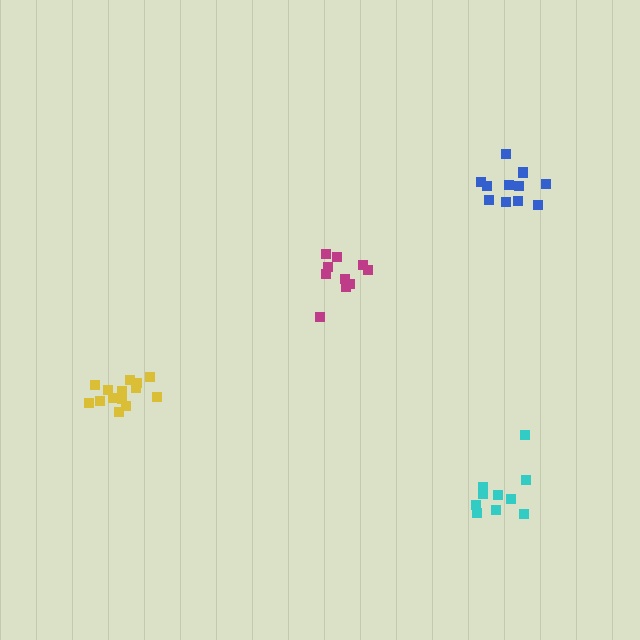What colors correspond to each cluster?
The clusters are colored: magenta, cyan, yellow, blue.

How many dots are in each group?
Group 1: 10 dots, Group 2: 10 dots, Group 3: 14 dots, Group 4: 11 dots (45 total).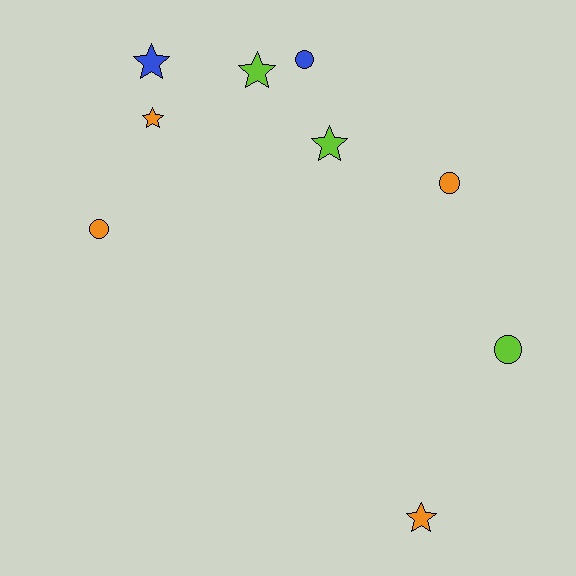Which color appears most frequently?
Orange, with 4 objects.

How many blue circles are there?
There is 1 blue circle.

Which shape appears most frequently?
Star, with 5 objects.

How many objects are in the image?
There are 9 objects.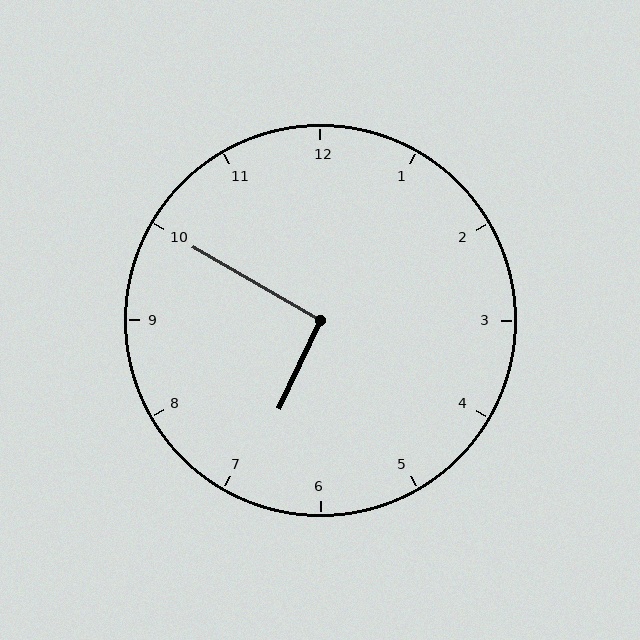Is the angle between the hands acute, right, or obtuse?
It is right.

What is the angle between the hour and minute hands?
Approximately 95 degrees.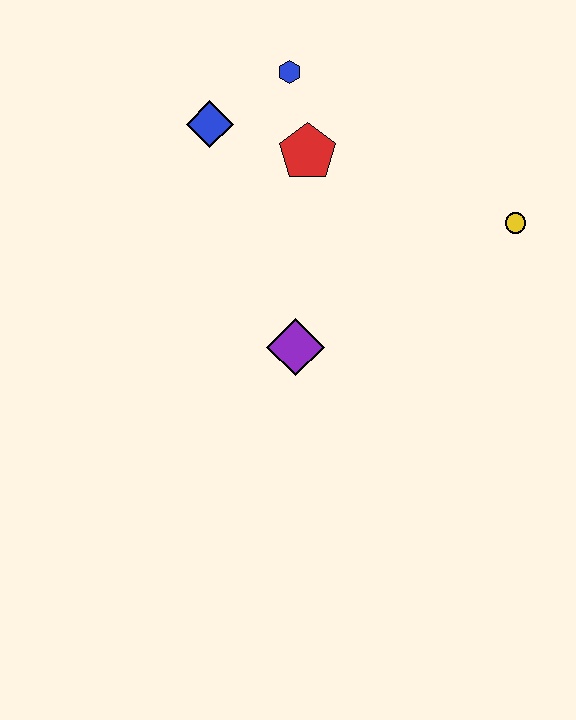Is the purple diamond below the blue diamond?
Yes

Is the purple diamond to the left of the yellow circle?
Yes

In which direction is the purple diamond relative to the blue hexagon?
The purple diamond is below the blue hexagon.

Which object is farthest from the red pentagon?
The yellow circle is farthest from the red pentagon.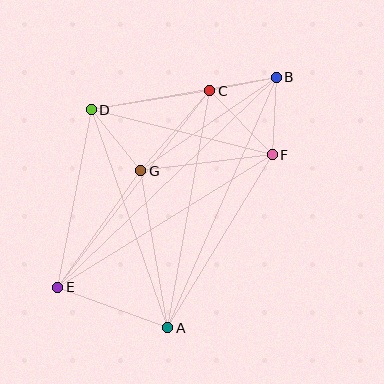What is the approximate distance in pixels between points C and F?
The distance between C and F is approximately 89 pixels.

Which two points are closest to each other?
Points B and C are closest to each other.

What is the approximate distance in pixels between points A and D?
The distance between A and D is approximately 231 pixels.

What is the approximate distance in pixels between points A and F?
The distance between A and F is approximately 202 pixels.